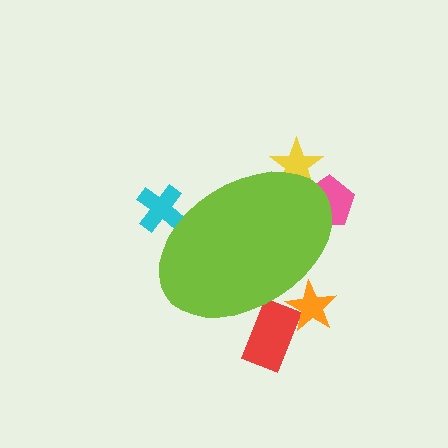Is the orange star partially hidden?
Yes, the orange star is partially hidden behind the lime ellipse.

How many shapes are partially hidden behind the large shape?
5 shapes are partially hidden.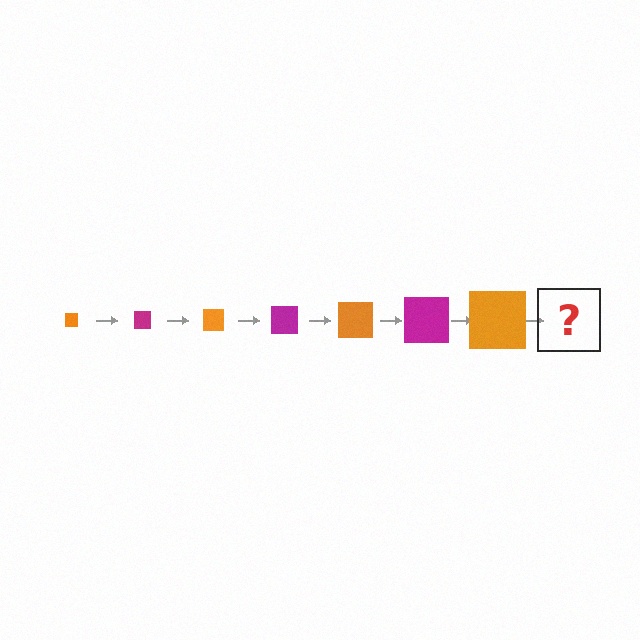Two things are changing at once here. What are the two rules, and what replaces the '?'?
The two rules are that the square grows larger each step and the color cycles through orange and magenta. The '?' should be a magenta square, larger than the previous one.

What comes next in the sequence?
The next element should be a magenta square, larger than the previous one.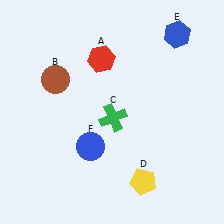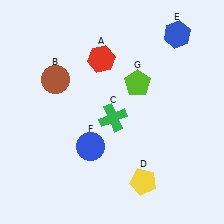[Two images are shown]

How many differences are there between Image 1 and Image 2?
There is 1 difference between the two images.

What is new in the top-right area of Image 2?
A lime pentagon (G) was added in the top-right area of Image 2.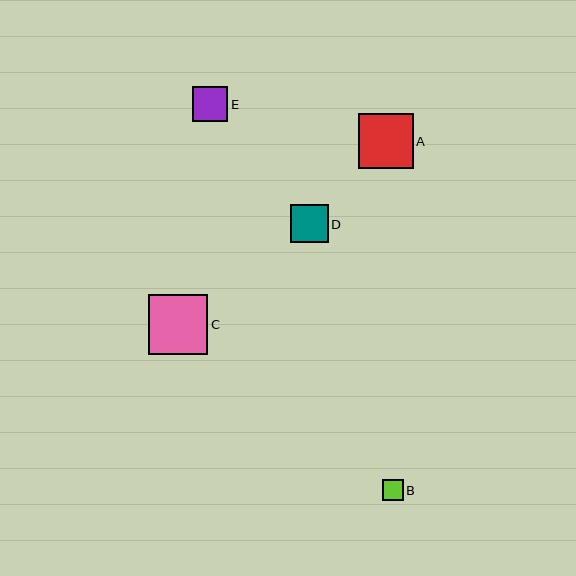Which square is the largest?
Square C is the largest with a size of approximately 60 pixels.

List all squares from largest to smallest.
From largest to smallest: C, A, D, E, B.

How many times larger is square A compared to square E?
Square A is approximately 1.6 times the size of square E.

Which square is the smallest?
Square B is the smallest with a size of approximately 21 pixels.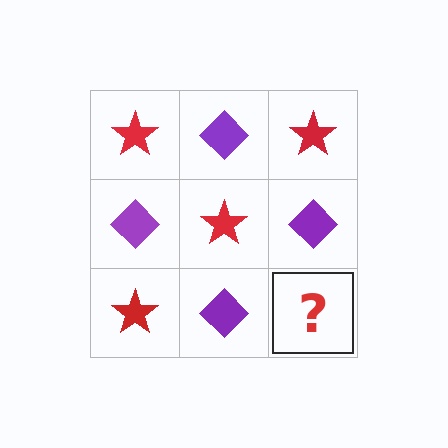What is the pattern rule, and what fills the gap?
The rule is that it alternates red star and purple diamond in a checkerboard pattern. The gap should be filled with a red star.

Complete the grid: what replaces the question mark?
The question mark should be replaced with a red star.